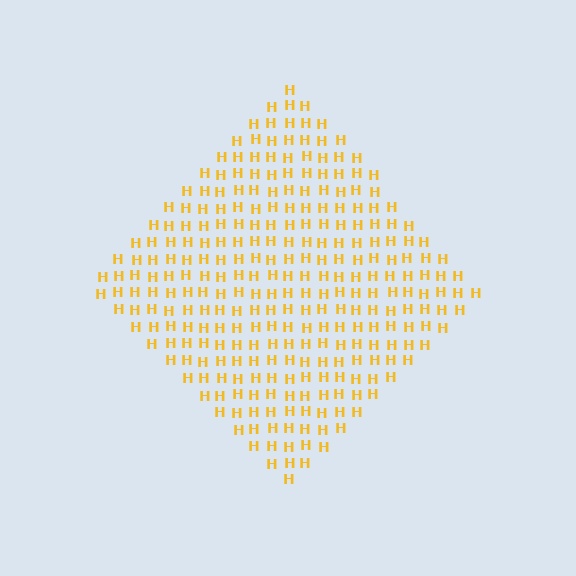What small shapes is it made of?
It is made of small letter H's.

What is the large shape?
The large shape is a diamond.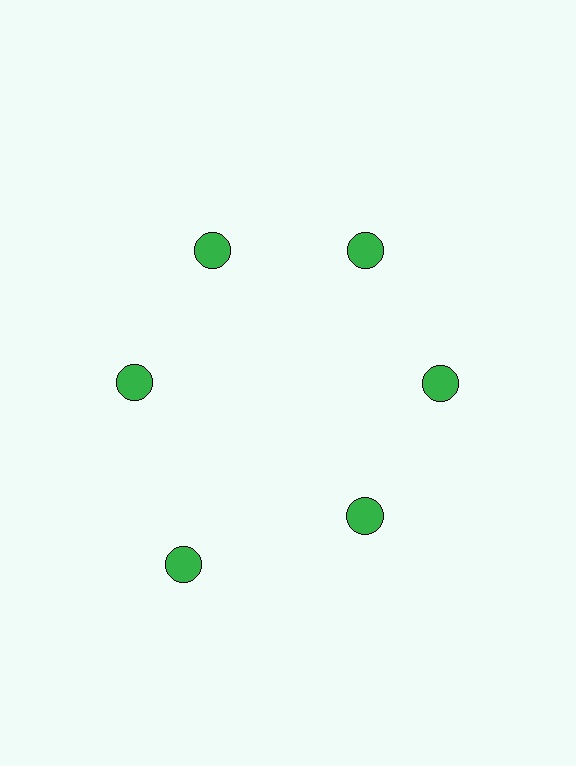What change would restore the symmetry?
The symmetry would be restored by moving it inward, back onto the ring so that all 6 circles sit at equal angles and equal distance from the center.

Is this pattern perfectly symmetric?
No. The 6 green circles are arranged in a ring, but one element near the 7 o'clock position is pushed outward from the center, breaking the 6-fold rotational symmetry.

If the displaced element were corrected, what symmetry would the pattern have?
It would have 6-fold rotational symmetry — the pattern would map onto itself every 60 degrees.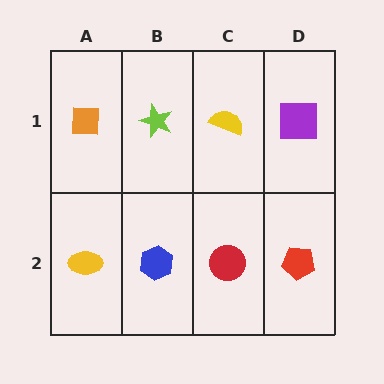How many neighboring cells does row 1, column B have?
3.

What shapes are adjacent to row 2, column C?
A yellow semicircle (row 1, column C), a blue hexagon (row 2, column B), a red pentagon (row 2, column D).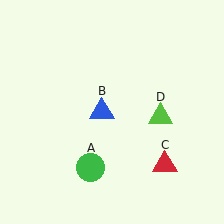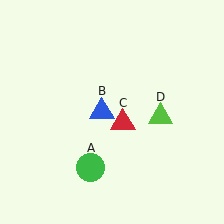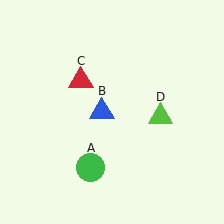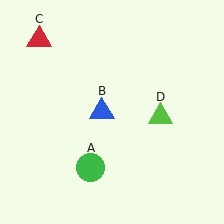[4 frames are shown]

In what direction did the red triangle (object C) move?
The red triangle (object C) moved up and to the left.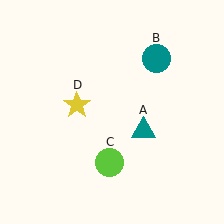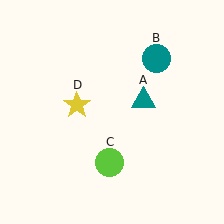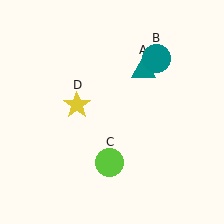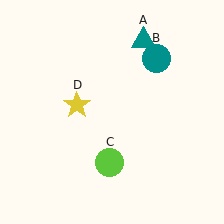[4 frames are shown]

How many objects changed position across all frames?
1 object changed position: teal triangle (object A).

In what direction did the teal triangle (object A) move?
The teal triangle (object A) moved up.